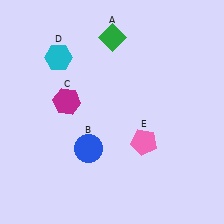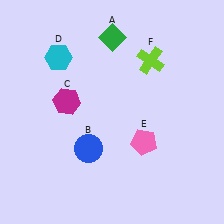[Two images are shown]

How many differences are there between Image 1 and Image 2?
There is 1 difference between the two images.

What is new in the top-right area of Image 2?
A lime cross (F) was added in the top-right area of Image 2.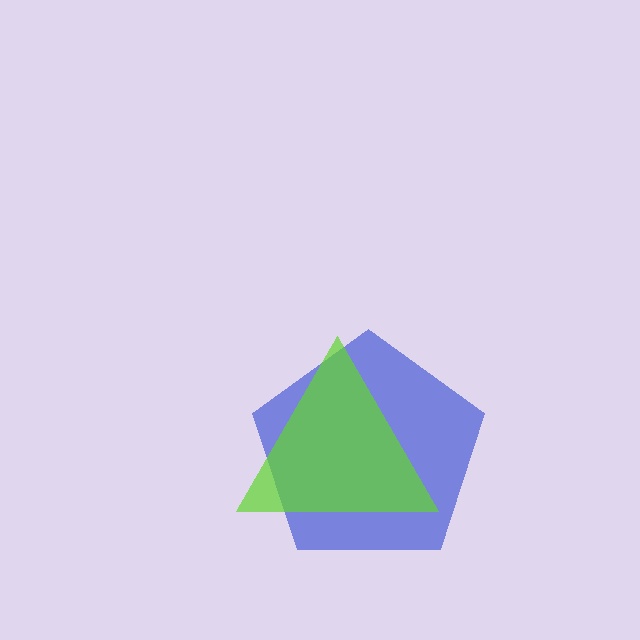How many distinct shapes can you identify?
There are 2 distinct shapes: a blue pentagon, a lime triangle.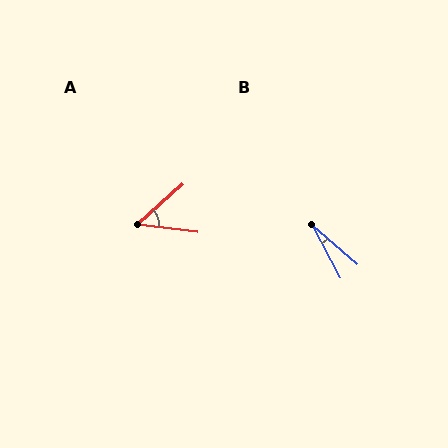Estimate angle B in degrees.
Approximately 21 degrees.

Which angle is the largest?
A, at approximately 50 degrees.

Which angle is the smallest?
B, at approximately 21 degrees.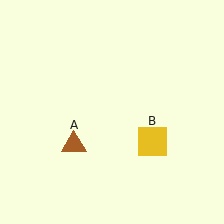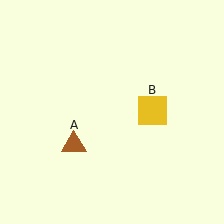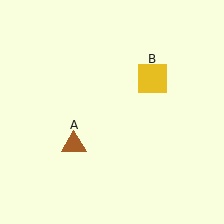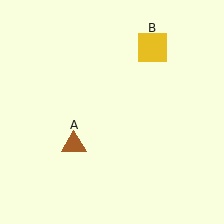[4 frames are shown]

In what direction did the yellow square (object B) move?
The yellow square (object B) moved up.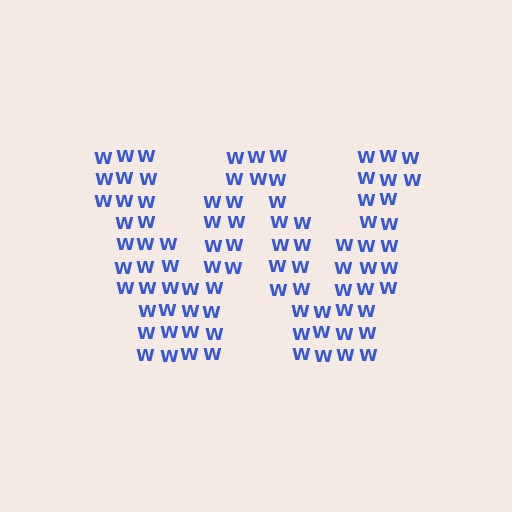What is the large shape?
The large shape is the letter W.